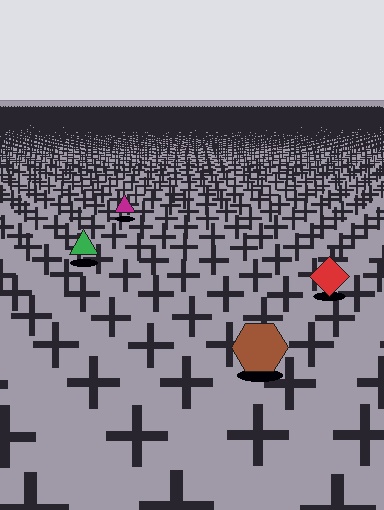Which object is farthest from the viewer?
The magenta triangle is farthest from the viewer. It appears smaller and the ground texture around it is denser.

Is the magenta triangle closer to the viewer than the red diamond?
No. The red diamond is closer — you can tell from the texture gradient: the ground texture is coarser near it.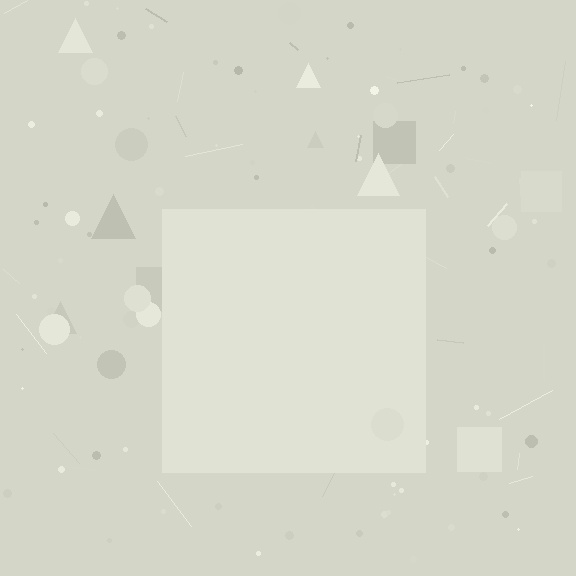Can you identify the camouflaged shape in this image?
The camouflaged shape is a square.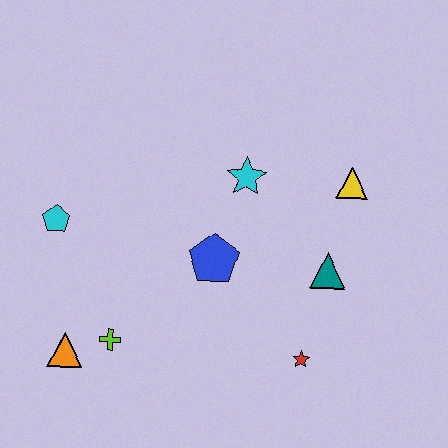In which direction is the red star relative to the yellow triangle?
The red star is below the yellow triangle.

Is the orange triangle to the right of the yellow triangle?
No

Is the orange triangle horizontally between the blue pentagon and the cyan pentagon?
Yes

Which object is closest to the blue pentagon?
The cyan star is closest to the blue pentagon.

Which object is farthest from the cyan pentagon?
The yellow triangle is farthest from the cyan pentagon.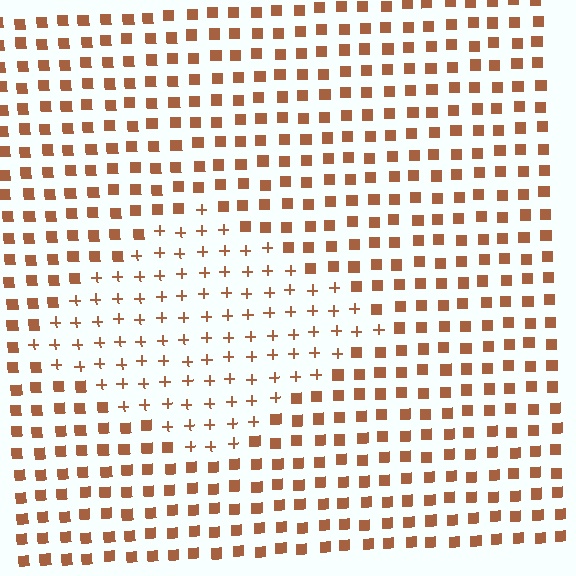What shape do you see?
I see a diamond.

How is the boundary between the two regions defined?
The boundary is defined by a change in element shape: plus signs inside vs. squares outside. All elements share the same color and spacing.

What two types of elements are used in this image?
The image uses plus signs inside the diamond region and squares outside it.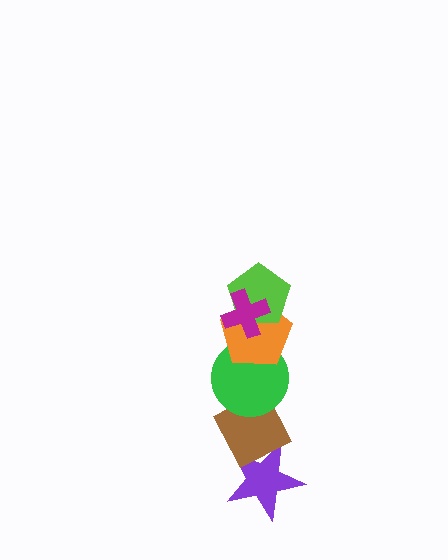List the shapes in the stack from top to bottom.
From top to bottom: the magenta cross, the lime pentagon, the orange pentagon, the green circle, the brown diamond, the purple star.